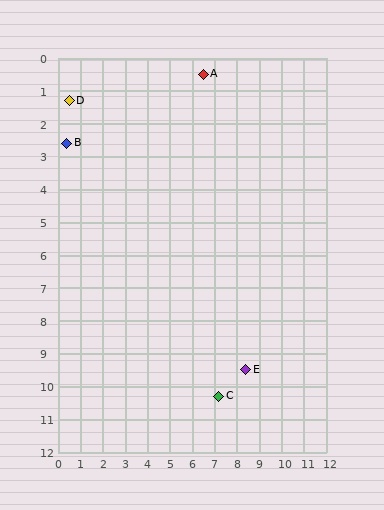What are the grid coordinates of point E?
Point E is at approximately (8.4, 9.5).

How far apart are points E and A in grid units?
Points E and A are about 9.2 grid units apart.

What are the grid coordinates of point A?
Point A is at approximately (6.5, 0.5).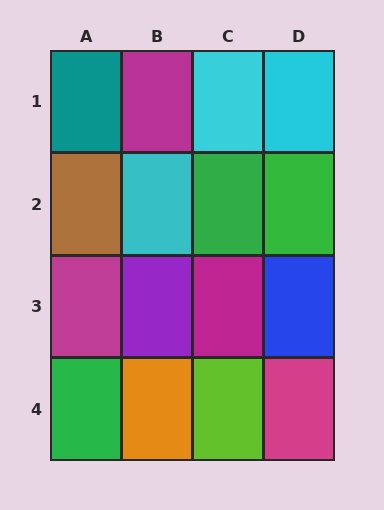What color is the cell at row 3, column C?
Magenta.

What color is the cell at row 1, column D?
Cyan.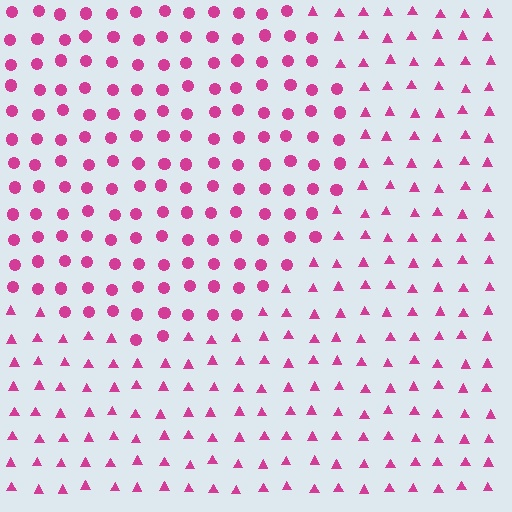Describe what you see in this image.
The image is filled with small magenta elements arranged in a uniform grid. A circle-shaped region contains circles, while the surrounding area contains triangles. The boundary is defined purely by the change in element shape.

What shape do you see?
I see a circle.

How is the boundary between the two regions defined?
The boundary is defined by a change in element shape: circles inside vs. triangles outside. All elements share the same color and spacing.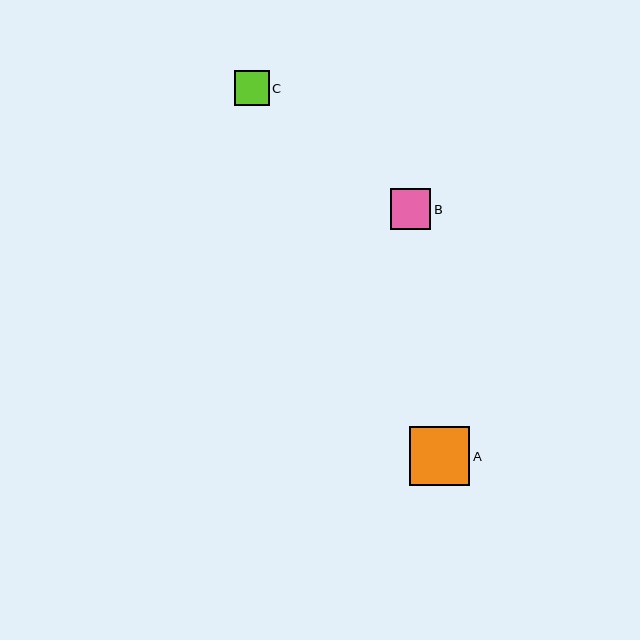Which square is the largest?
Square A is the largest with a size of approximately 60 pixels.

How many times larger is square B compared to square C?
Square B is approximately 1.2 times the size of square C.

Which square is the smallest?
Square C is the smallest with a size of approximately 35 pixels.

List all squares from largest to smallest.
From largest to smallest: A, B, C.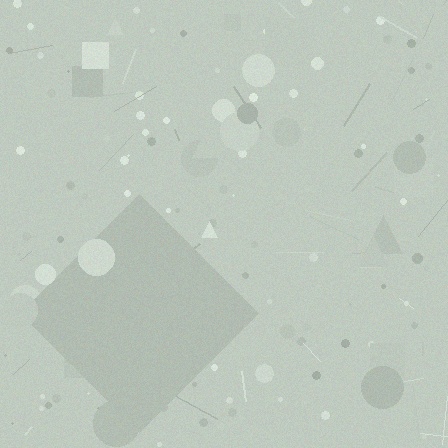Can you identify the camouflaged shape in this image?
The camouflaged shape is a diamond.